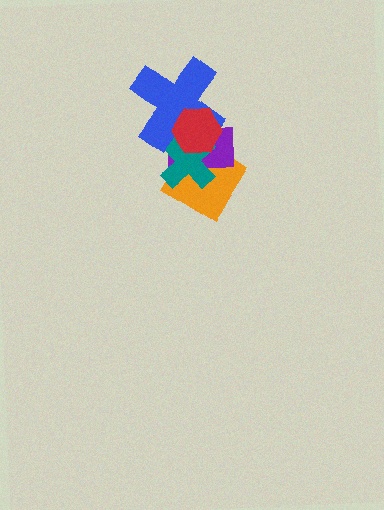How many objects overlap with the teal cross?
4 objects overlap with the teal cross.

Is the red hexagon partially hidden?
No, no other shape covers it.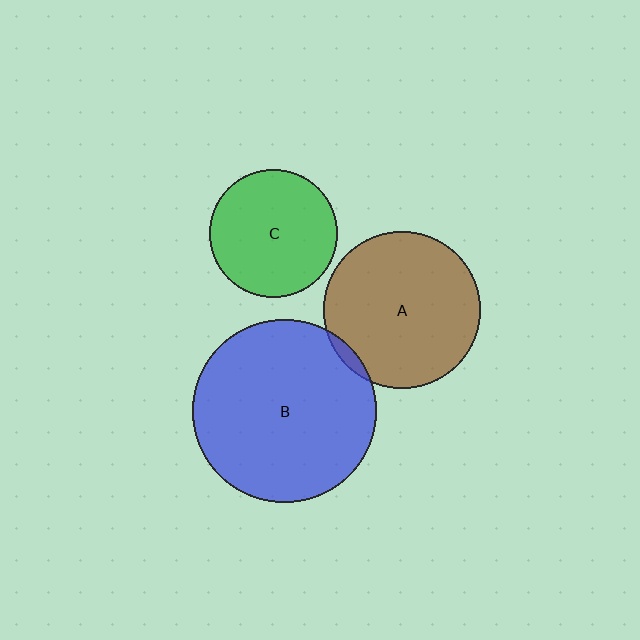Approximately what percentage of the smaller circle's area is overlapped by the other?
Approximately 5%.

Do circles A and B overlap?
Yes.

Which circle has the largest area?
Circle B (blue).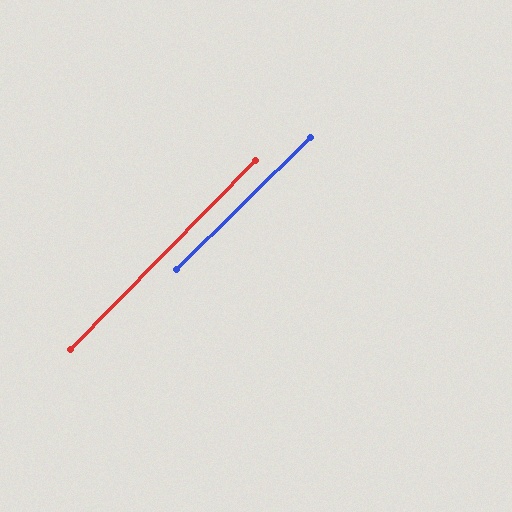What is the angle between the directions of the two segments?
Approximately 1 degree.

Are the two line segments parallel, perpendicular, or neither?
Parallel — their directions differ by only 1.1°.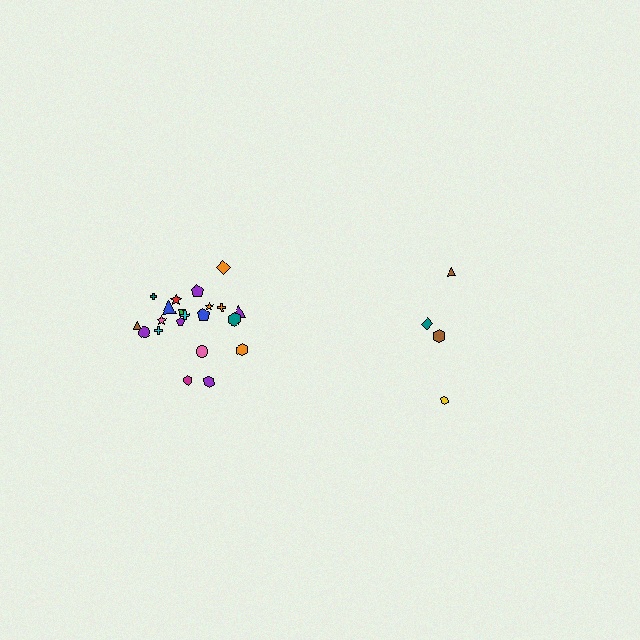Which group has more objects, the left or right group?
The left group.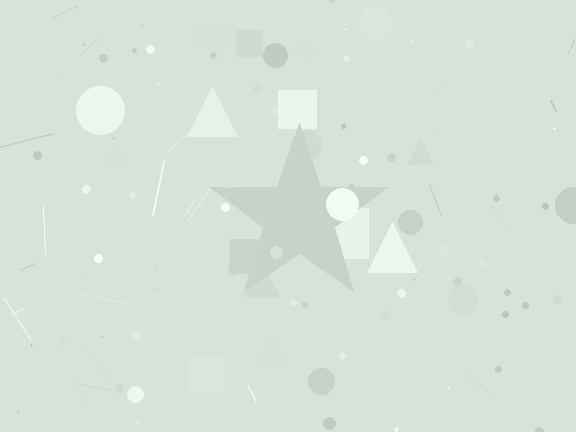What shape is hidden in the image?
A star is hidden in the image.